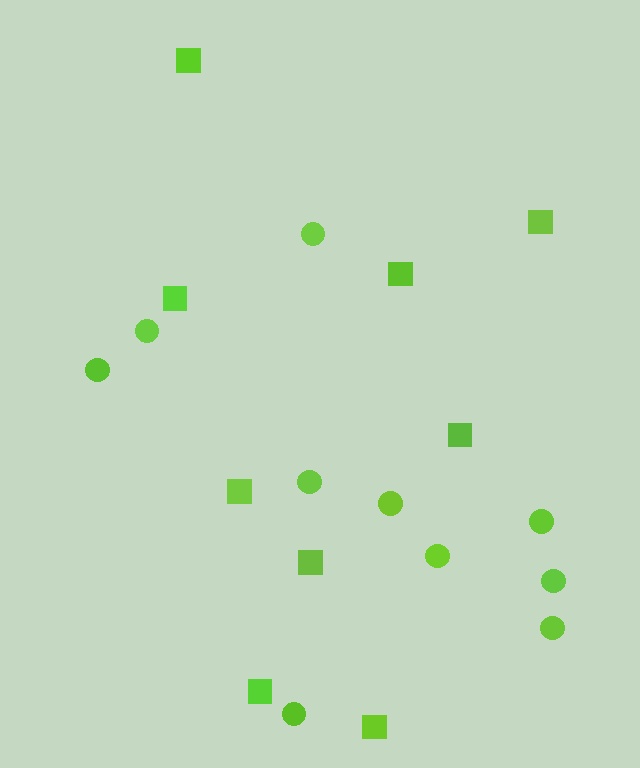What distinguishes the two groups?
There are 2 groups: one group of squares (9) and one group of circles (10).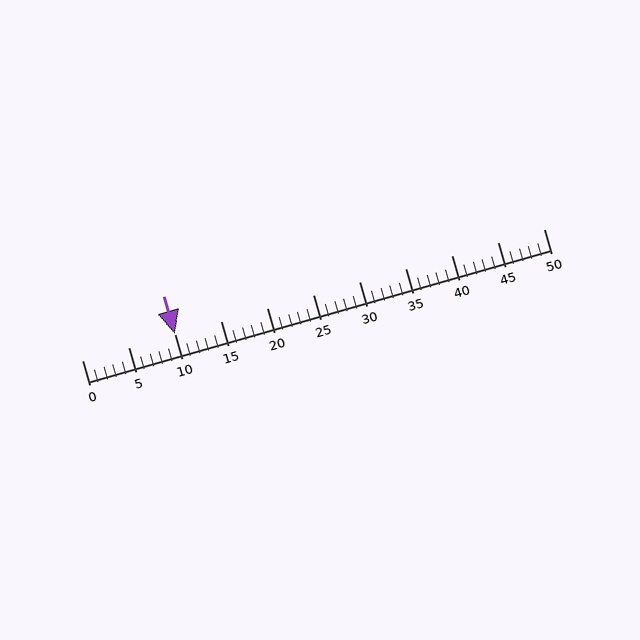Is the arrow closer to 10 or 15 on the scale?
The arrow is closer to 10.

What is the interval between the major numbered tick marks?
The major tick marks are spaced 5 units apart.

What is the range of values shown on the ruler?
The ruler shows values from 0 to 50.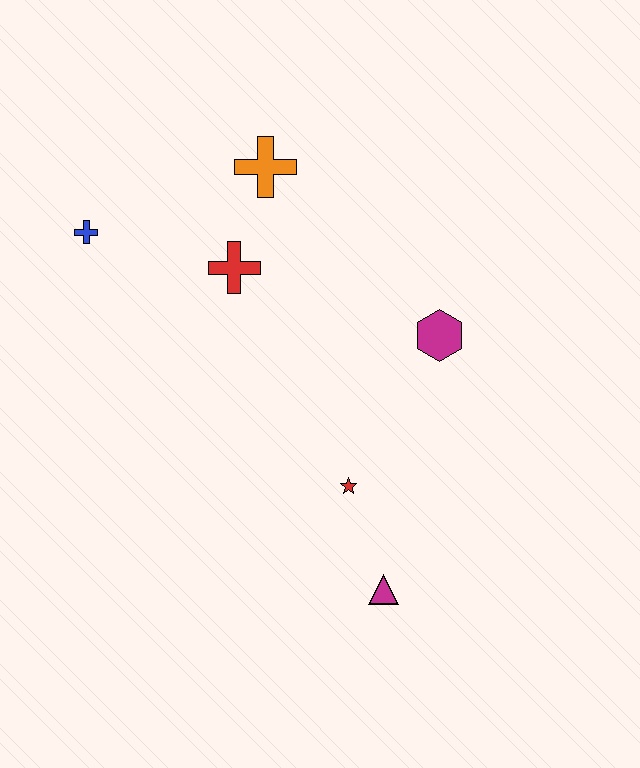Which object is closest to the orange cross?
The red cross is closest to the orange cross.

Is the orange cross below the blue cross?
No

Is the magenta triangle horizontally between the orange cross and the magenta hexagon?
Yes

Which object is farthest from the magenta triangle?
The blue cross is farthest from the magenta triangle.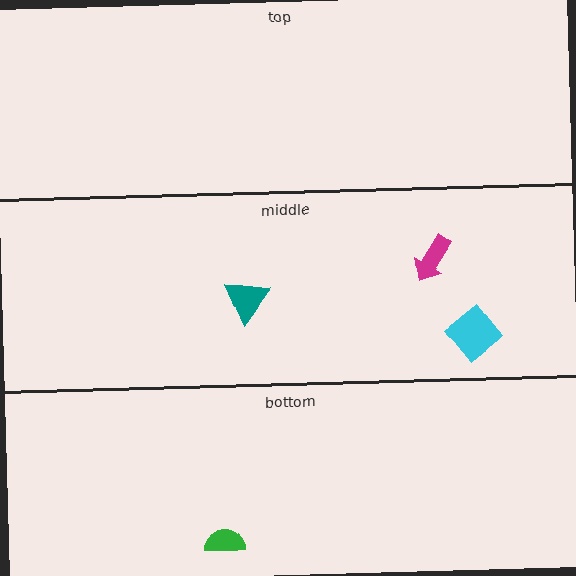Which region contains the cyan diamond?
The middle region.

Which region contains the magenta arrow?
The middle region.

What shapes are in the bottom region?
The green semicircle.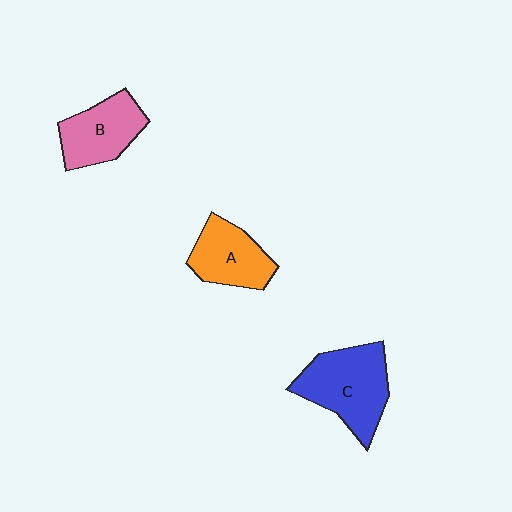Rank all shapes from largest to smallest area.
From largest to smallest: C (blue), B (pink), A (orange).